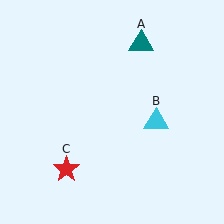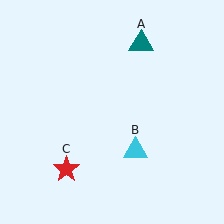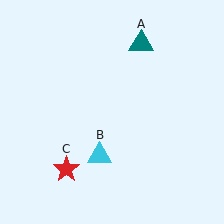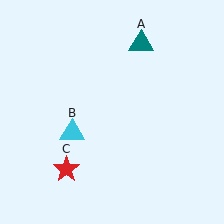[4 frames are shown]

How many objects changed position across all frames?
1 object changed position: cyan triangle (object B).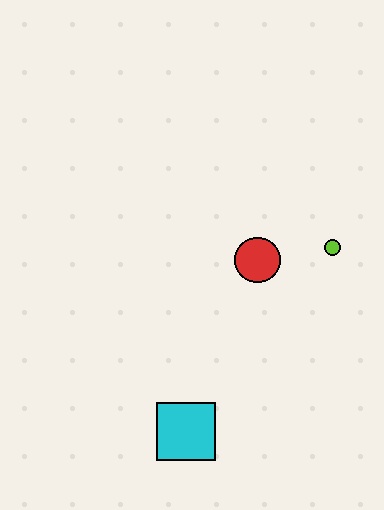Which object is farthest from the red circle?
The cyan square is farthest from the red circle.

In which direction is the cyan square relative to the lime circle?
The cyan square is below the lime circle.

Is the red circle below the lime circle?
Yes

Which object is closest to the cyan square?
The red circle is closest to the cyan square.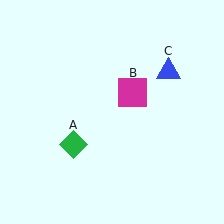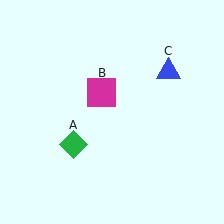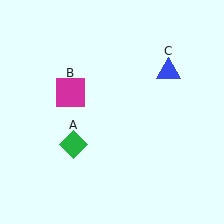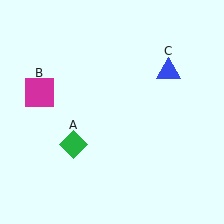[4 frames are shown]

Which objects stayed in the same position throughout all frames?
Green diamond (object A) and blue triangle (object C) remained stationary.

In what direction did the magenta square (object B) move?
The magenta square (object B) moved left.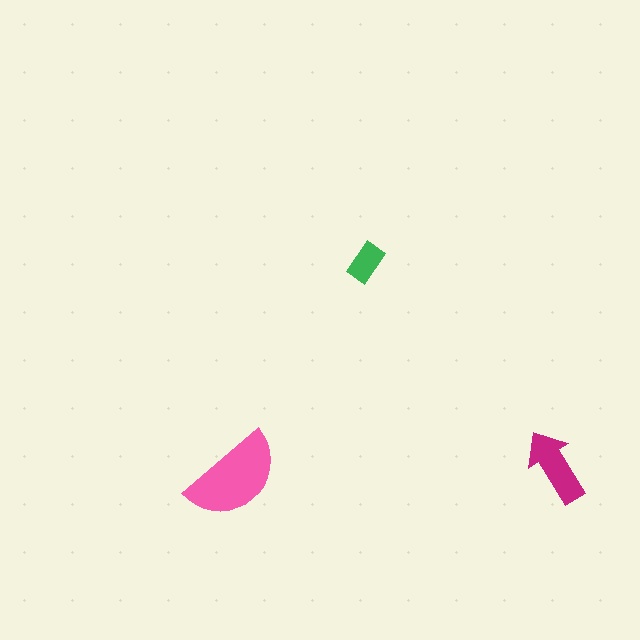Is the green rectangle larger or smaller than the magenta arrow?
Smaller.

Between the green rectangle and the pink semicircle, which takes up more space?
The pink semicircle.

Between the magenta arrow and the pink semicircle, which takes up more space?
The pink semicircle.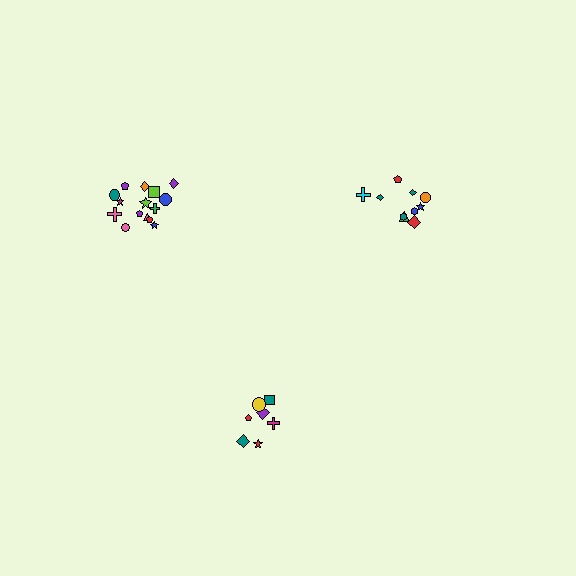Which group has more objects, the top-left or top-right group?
The top-left group.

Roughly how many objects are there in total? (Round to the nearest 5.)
Roughly 35 objects in total.